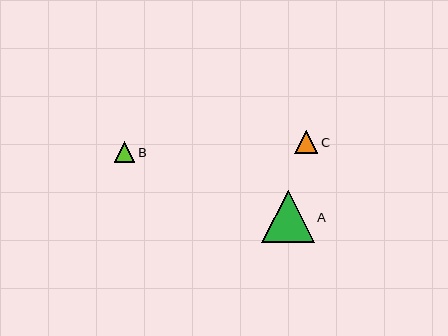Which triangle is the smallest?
Triangle B is the smallest with a size of approximately 21 pixels.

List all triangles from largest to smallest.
From largest to smallest: A, C, B.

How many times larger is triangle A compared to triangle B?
Triangle A is approximately 2.5 times the size of triangle B.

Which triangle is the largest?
Triangle A is the largest with a size of approximately 53 pixels.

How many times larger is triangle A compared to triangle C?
Triangle A is approximately 2.3 times the size of triangle C.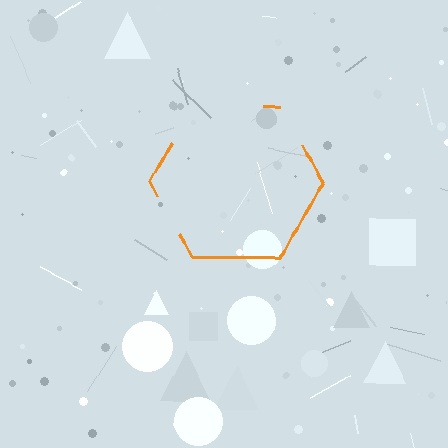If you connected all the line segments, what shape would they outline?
They would outline a hexagon.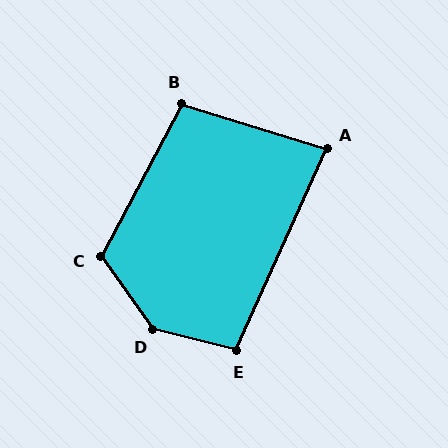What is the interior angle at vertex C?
Approximately 117 degrees (obtuse).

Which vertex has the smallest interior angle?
A, at approximately 83 degrees.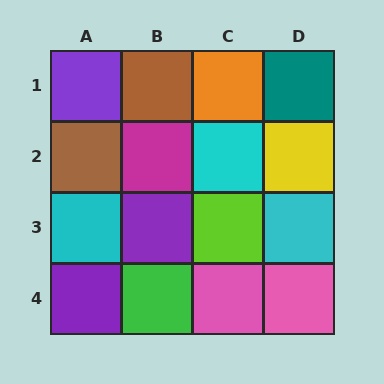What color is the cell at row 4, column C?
Pink.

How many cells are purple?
3 cells are purple.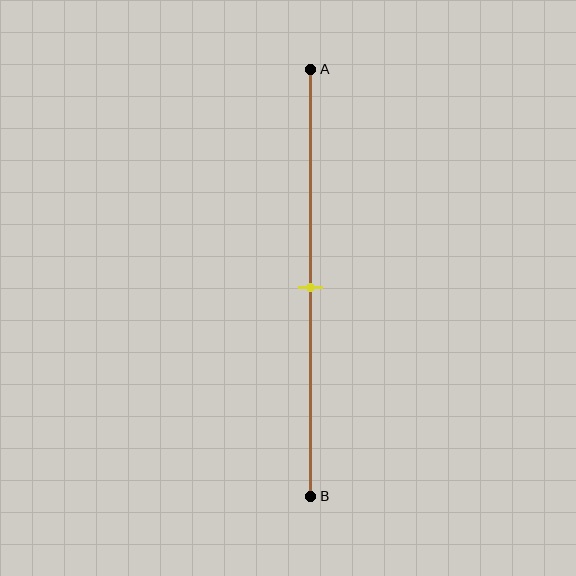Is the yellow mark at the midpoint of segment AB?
Yes, the mark is approximately at the midpoint.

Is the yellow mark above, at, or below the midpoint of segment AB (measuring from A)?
The yellow mark is approximately at the midpoint of segment AB.